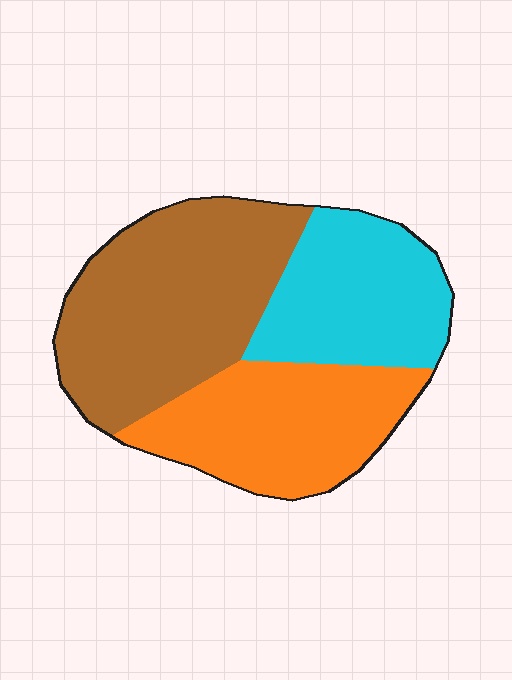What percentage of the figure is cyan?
Cyan covers around 25% of the figure.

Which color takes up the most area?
Brown, at roughly 40%.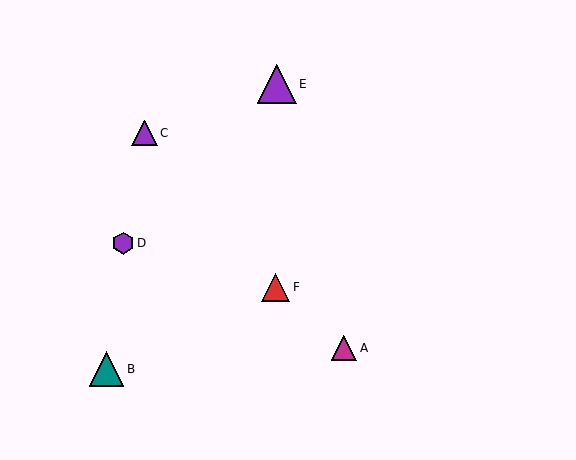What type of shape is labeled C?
Shape C is a purple triangle.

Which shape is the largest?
The purple triangle (labeled E) is the largest.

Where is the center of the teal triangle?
The center of the teal triangle is at (107, 369).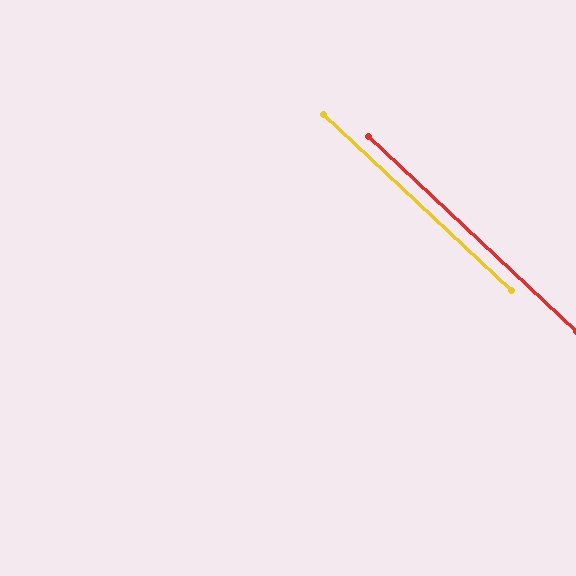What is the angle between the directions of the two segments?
Approximately 0 degrees.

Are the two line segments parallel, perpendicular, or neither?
Parallel — their directions differ by only 0.0°.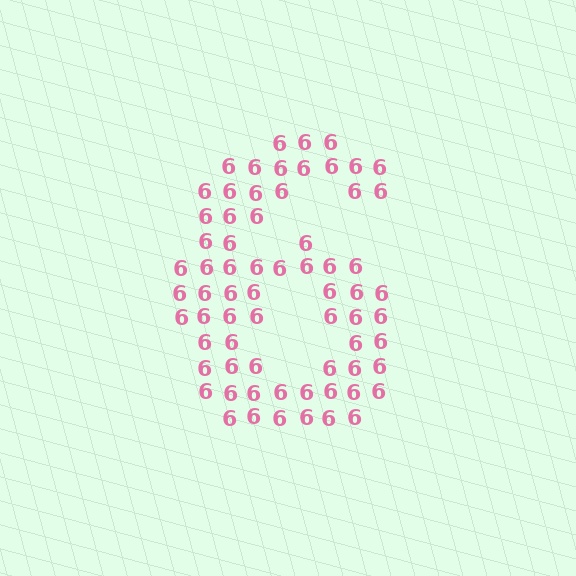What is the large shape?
The large shape is the digit 6.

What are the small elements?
The small elements are digit 6's.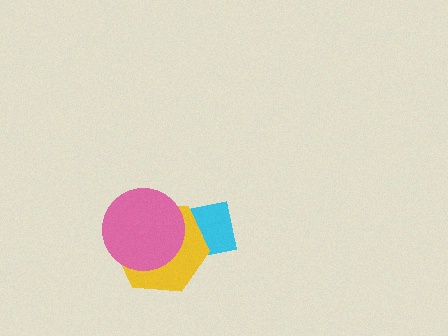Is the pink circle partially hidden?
No, no other shape covers it.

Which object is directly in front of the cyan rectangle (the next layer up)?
The yellow hexagon is directly in front of the cyan rectangle.